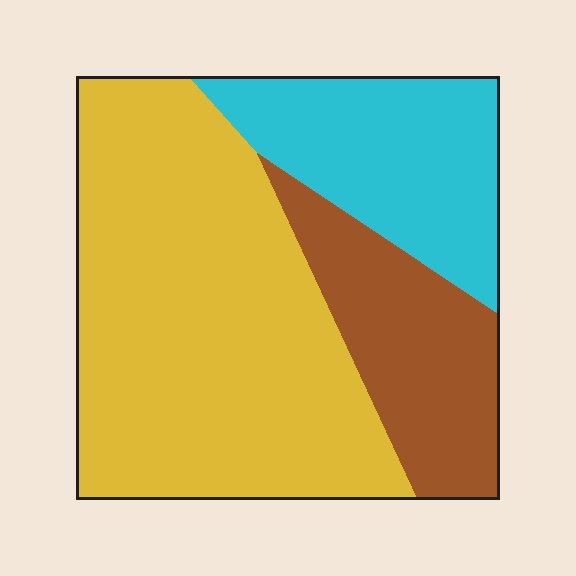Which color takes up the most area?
Yellow, at roughly 55%.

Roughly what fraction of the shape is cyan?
Cyan takes up about one quarter (1/4) of the shape.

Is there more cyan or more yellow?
Yellow.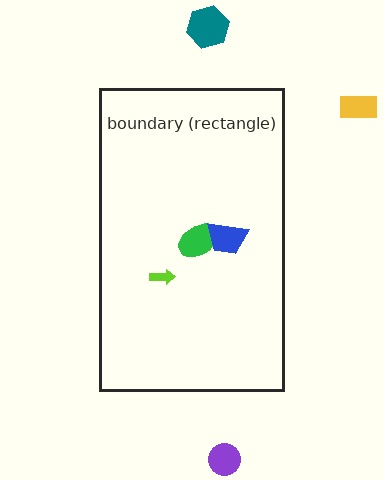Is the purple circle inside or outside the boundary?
Outside.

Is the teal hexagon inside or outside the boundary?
Outside.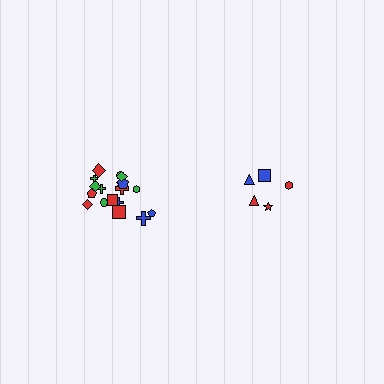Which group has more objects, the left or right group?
The left group.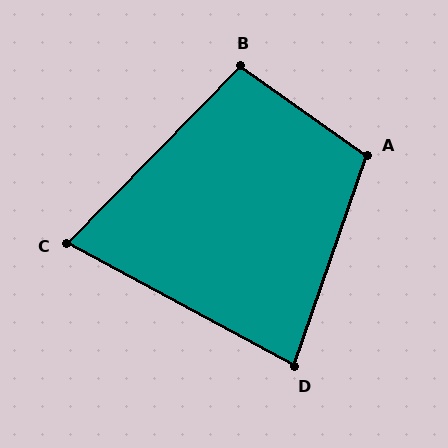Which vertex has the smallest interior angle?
C, at approximately 74 degrees.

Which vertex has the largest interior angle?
A, at approximately 106 degrees.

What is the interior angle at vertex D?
Approximately 81 degrees (acute).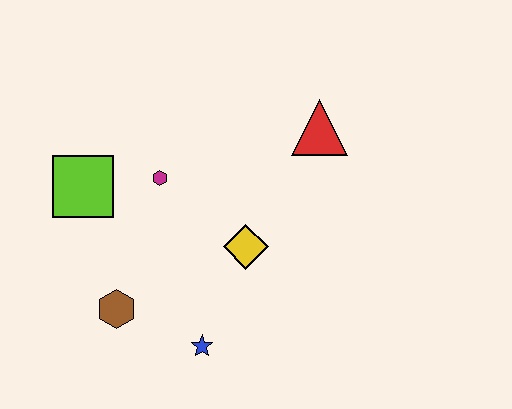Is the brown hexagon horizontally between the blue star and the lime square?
Yes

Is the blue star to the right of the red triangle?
No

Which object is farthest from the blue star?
The red triangle is farthest from the blue star.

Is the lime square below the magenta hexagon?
Yes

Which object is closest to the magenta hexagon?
The lime square is closest to the magenta hexagon.